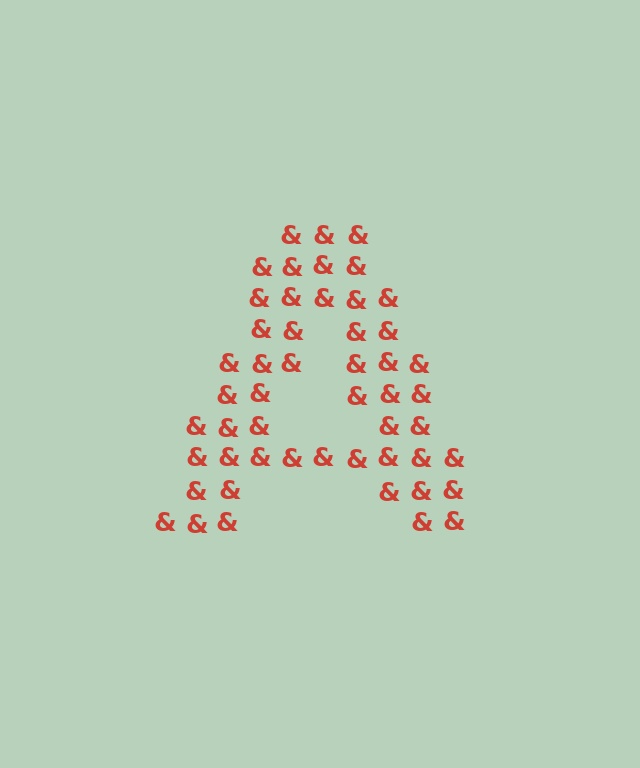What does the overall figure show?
The overall figure shows the letter A.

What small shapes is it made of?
It is made of small ampersands.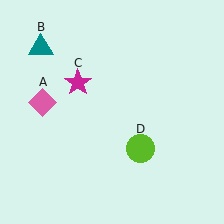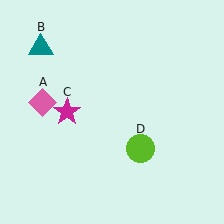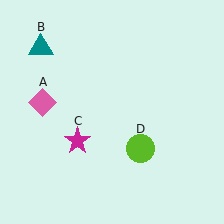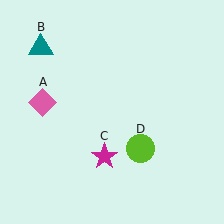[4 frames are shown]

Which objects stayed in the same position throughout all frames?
Pink diamond (object A) and teal triangle (object B) and lime circle (object D) remained stationary.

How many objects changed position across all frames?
1 object changed position: magenta star (object C).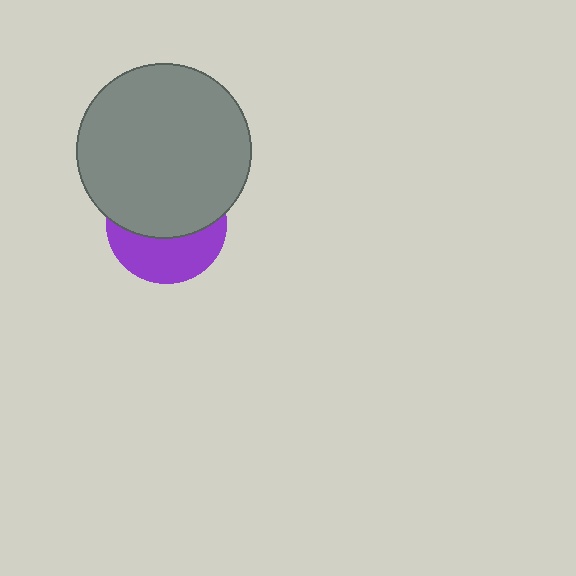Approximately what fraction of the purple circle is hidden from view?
Roughly 58% of the purple circle is hidden behind the gray circle.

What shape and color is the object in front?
The object in front is a gray circle.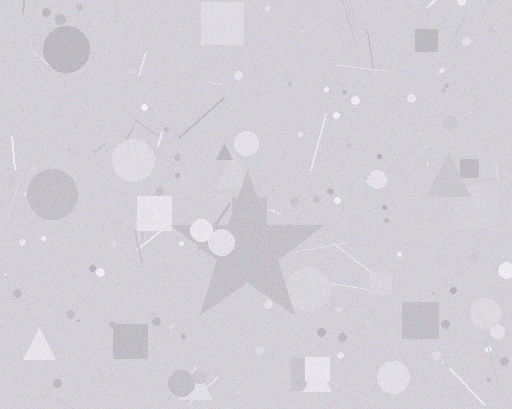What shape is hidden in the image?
A star is hidden in the image.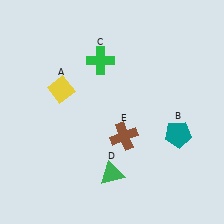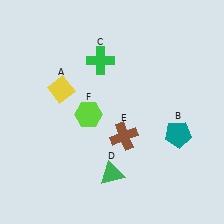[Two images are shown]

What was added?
A lime hexagon (F) was added in Image 2.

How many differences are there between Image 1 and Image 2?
There is 1 difference between the two images.